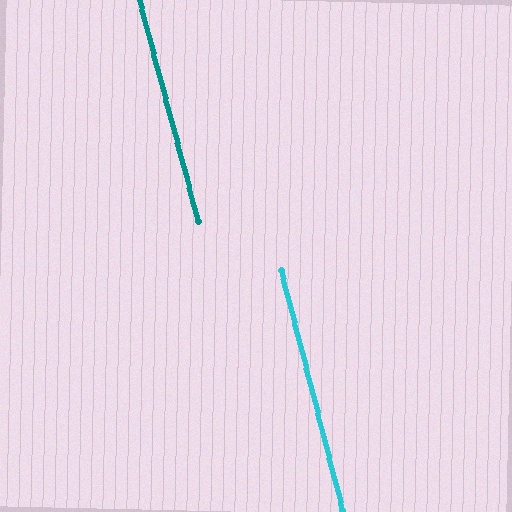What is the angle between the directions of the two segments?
Approximately 0 degrees.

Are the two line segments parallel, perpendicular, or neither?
Parallel — their directions differ by only 0.5°.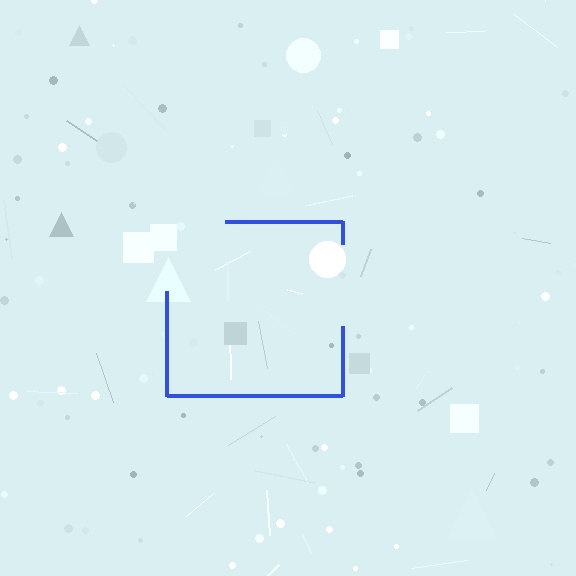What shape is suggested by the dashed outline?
The dashed outline suggests a square.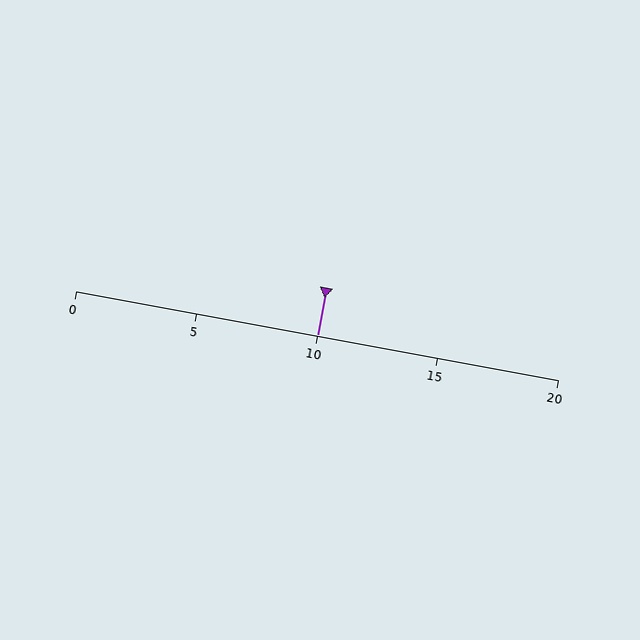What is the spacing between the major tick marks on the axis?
The major ticks are spaced 5 apart.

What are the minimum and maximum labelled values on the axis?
The axis runs from 0 to 20.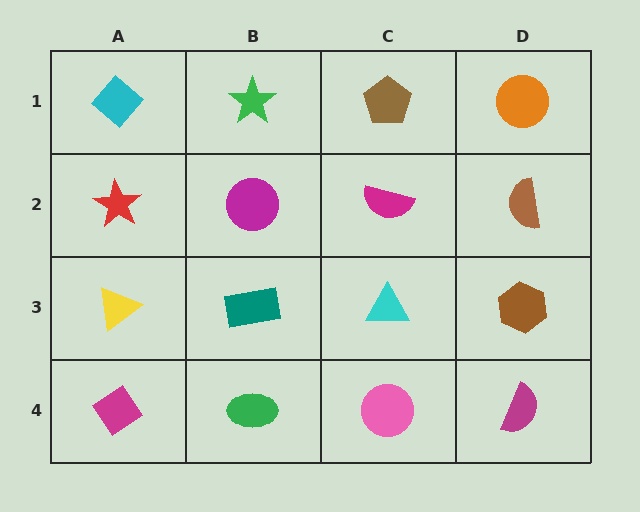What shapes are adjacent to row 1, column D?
A brown semicircle (row 2, column D), a brown pentagon (row 1, column C).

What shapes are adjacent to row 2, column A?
A cyan diamond (row 1, column A), a yellow triangle (row 3, column A), a magenta circle (row 2, column B).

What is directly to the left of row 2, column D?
A magenta semicircle.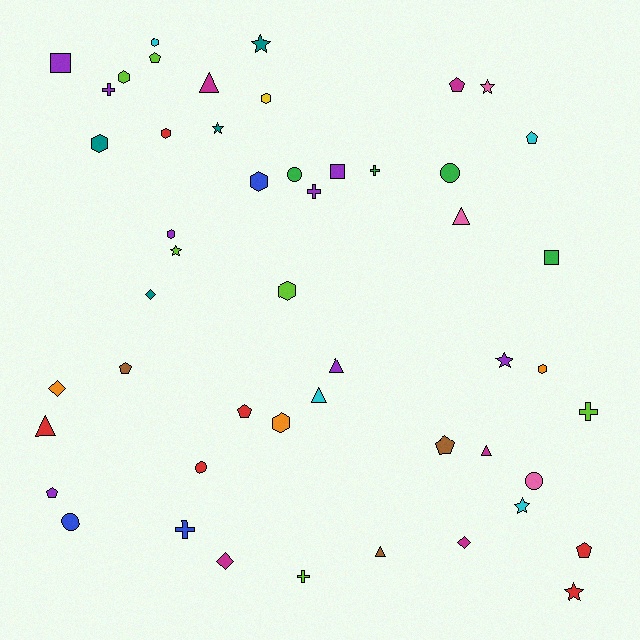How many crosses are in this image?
There are 6 crosses.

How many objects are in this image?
There are 50 objects.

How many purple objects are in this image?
There are 8 purple objects.